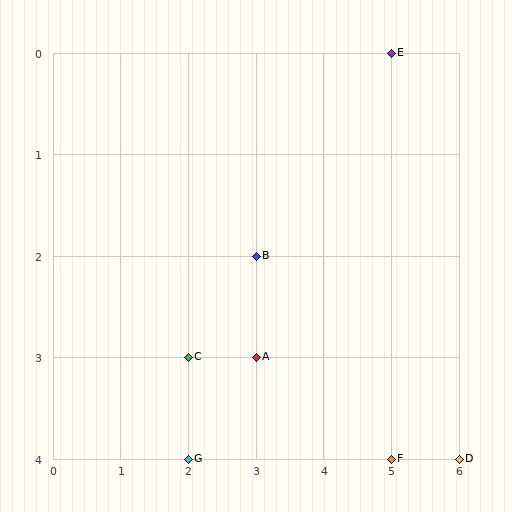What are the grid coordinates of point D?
Point D is at grid coordinates (6, 4).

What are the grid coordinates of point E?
Point E is at grid coordinates (5, 0).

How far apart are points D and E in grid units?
Points D and E are 1 column and 4 rows apart (about 4.1 grid units diagonally).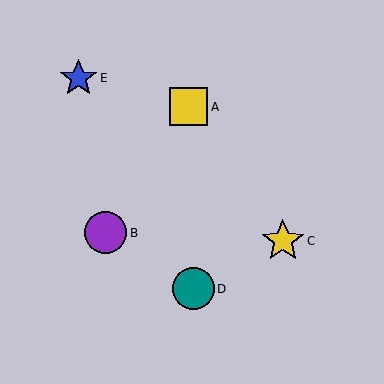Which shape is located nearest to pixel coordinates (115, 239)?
The purple circle (labeled B) at (106, 233) is nearest to that location.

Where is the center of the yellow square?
The center of the yellow square is at (189, 107).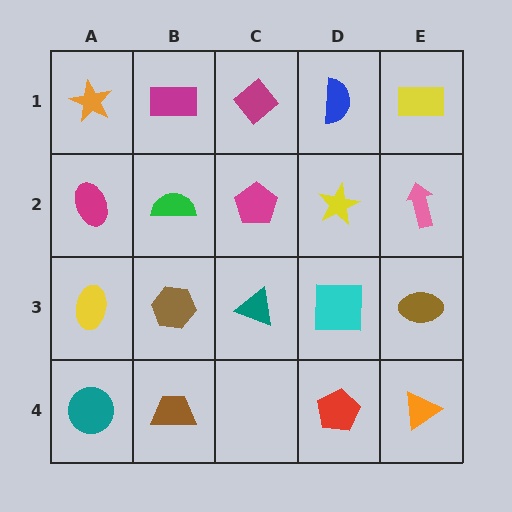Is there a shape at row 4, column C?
No, that cell is empty.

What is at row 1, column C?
A magenta diamond.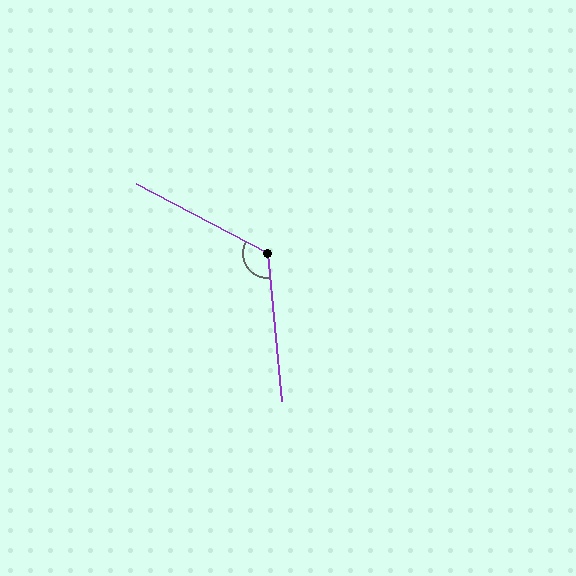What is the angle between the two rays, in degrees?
Approximately 123 degrees.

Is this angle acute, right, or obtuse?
It is obtuse.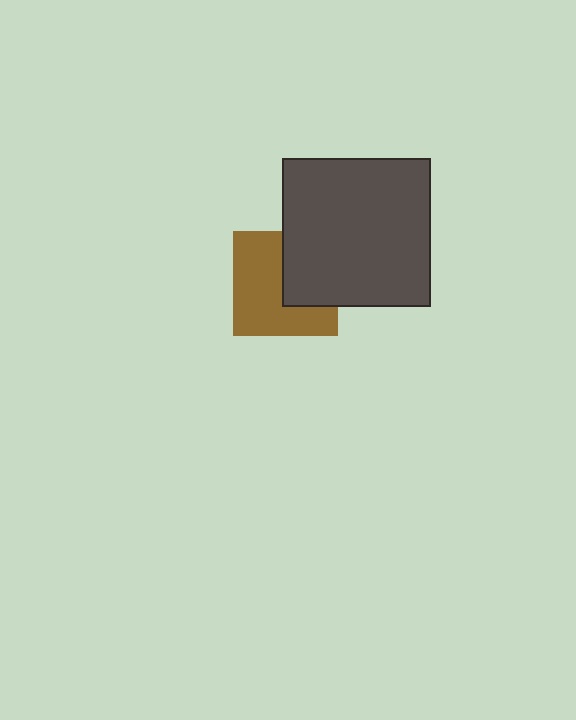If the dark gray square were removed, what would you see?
You would see the complete brown square.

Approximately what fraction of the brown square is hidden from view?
Roughly 39% of the brown square is hidden behind the dark gray square.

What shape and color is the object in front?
The object in front is a dark gray square.